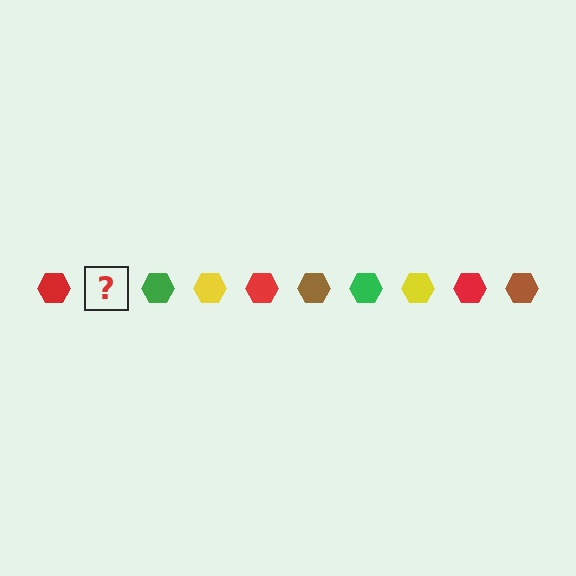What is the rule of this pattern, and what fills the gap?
The rule is that the pattern cycles through red, brown, green, yellow hexagons. The gap should be filled with a brown hexagon.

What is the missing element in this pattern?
The missing element is a brown hexagon.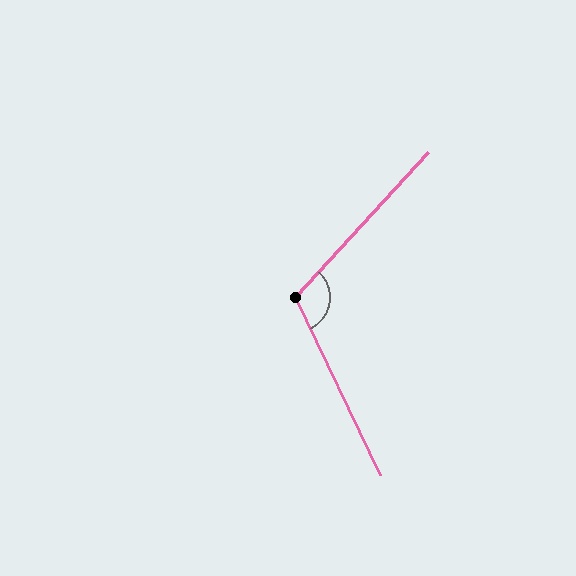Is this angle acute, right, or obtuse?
It is obtuse.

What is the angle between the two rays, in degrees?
Approximately 112 degrees.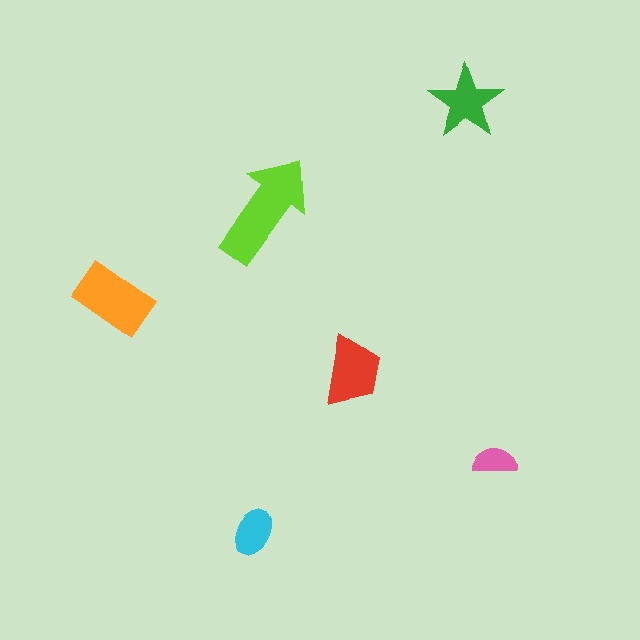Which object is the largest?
The lime arrow.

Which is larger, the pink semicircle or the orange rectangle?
The orange rectangle.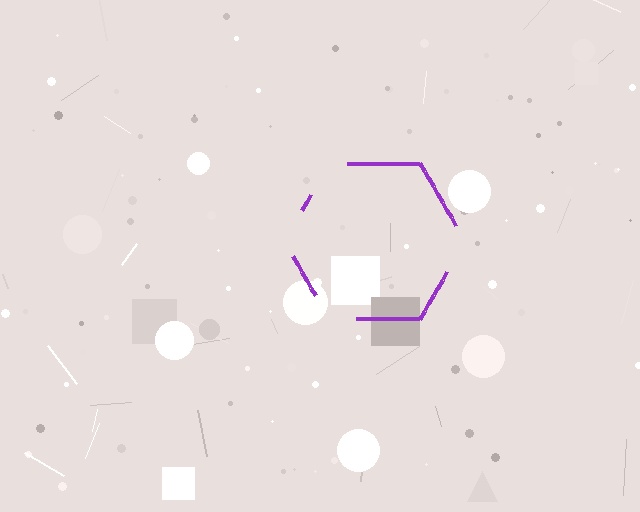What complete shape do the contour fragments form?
The contour fragments form a hexagon.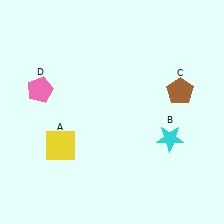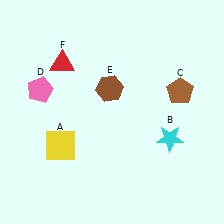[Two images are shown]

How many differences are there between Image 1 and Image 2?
There are 2 differences between the two images.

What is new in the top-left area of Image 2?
A brown hexagon (E) was added in the top-left area of Image 2.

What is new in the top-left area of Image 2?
A red triangle (F) was added in the top-left area of Image 2.